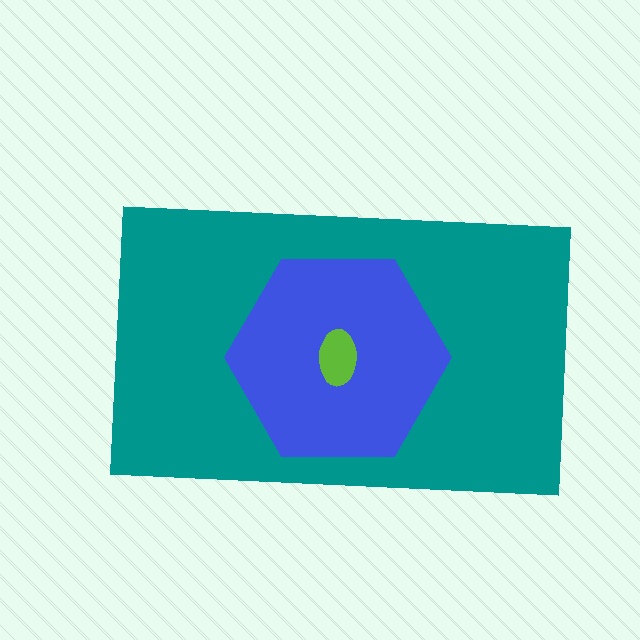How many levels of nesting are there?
3.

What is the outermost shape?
The teal rectangle.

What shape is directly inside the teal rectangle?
The blue hexagon.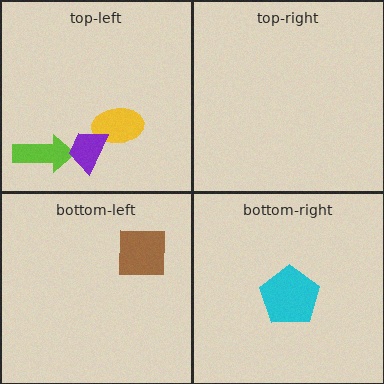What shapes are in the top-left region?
The yellow ellipse, the lime arrow, the purple trapezoid.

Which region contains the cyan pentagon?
The bottom-right region.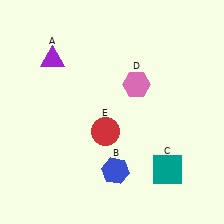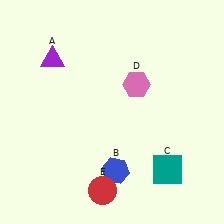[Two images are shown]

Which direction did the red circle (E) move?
The red circle (E) moved down.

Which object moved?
The red circle (E) moved down.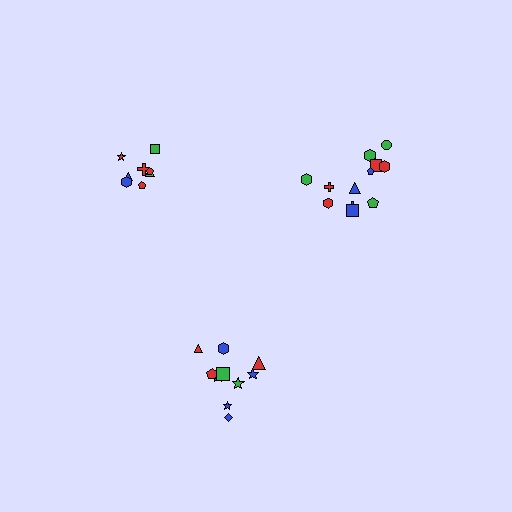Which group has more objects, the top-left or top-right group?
The top-right group.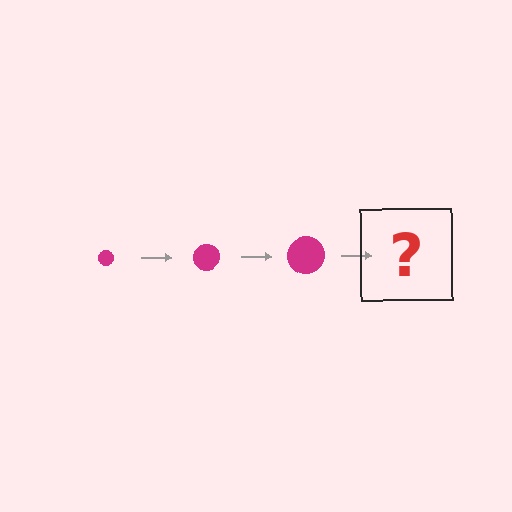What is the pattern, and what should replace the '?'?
The pattern is that the circle gets progressively larger each step. The '?' should be a magenta circle, larger than the previous one.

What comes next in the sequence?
The next element should be a magenta circle, larger than the previous one.